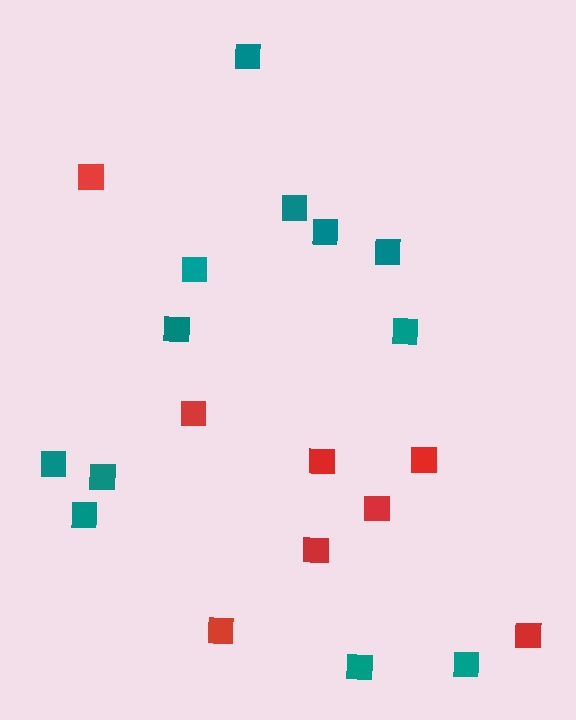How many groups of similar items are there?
There are 2 groups: one group of red squares (8) and one group of teal squares (12).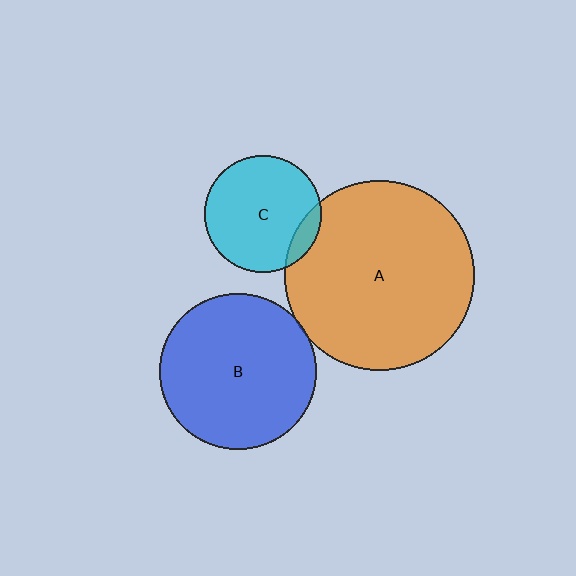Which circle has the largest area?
Circle A (orange).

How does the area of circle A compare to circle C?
Approximately 2.6 times.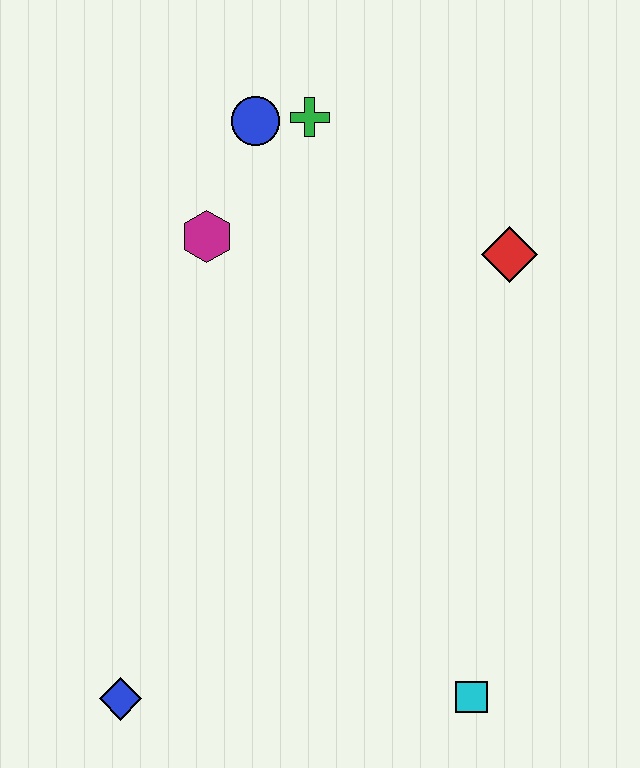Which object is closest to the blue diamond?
The cyan square is closest to the blue diamond.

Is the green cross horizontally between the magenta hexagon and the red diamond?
Yes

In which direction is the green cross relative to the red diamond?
The green cross is to the left of the red diamond.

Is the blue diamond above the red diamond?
No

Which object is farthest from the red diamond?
The blue diamond is farthest from the red diamond.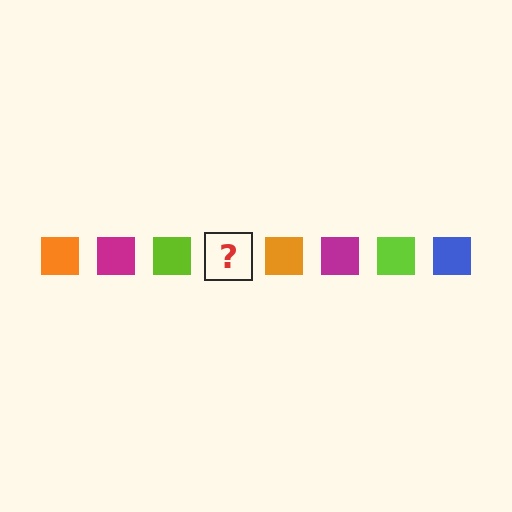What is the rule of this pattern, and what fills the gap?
The rule is that the pattern cycles through orange, magenta, lime, blue squares. The gap should be filled with a blue square.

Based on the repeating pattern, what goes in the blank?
The blank should be a blue square.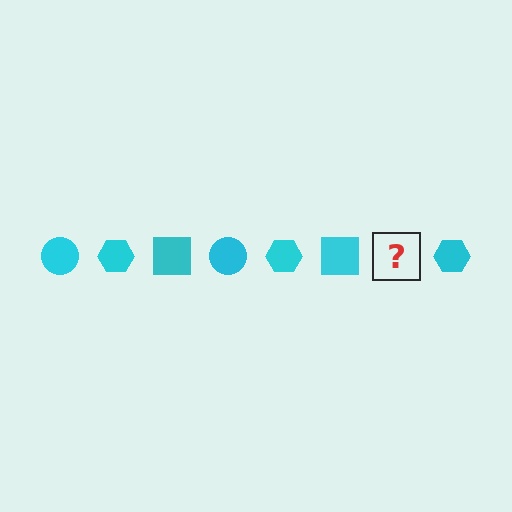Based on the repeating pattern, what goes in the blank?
The blank should be a cyan circle.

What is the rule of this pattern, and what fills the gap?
The rule is that the pattern cycles through circle, hexagon, square shapes in cyan. The gap should be filled with a cyan circle.